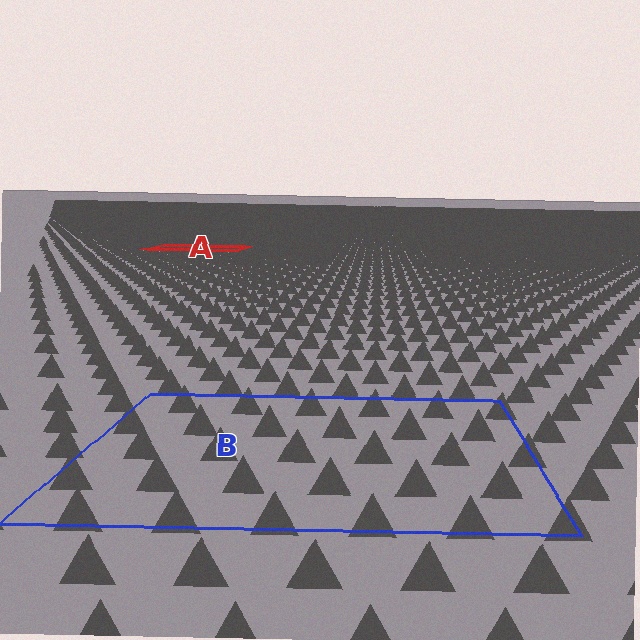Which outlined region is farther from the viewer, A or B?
Region A is farther from the viewer — the texture elements inside it appear smaller and more densely packed.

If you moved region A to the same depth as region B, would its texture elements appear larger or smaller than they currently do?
They would appear larger. At a closer depth, the same texture elements are projected at a bigger on-screen size.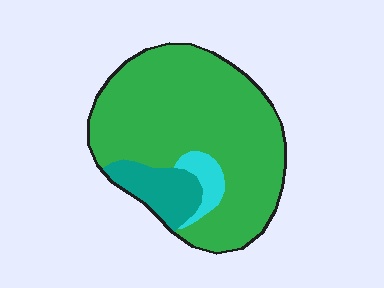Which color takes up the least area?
Cyan, at roughly 5%.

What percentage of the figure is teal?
Teal covers about 15% of the figure.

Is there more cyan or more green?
Green.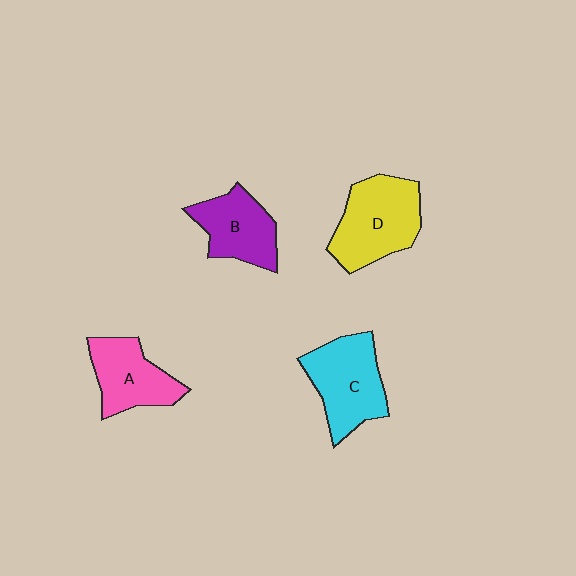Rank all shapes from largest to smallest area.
From largest to smallest: D (yellow), C (cyan), A (pink), B (purple).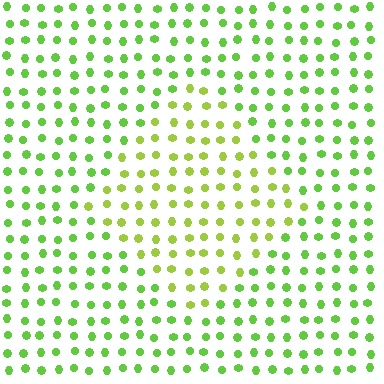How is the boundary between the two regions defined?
The boundary is defined purely by a slight shift in hue (about 25 degrees). Spacing, size, and orientation are identical on both sides.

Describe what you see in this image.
The image is filled with small lime elements in a uniform arrangement. A diamond-shaped region is visible where the elements are tinted to a slightly different hue, forming a subtle color boundary.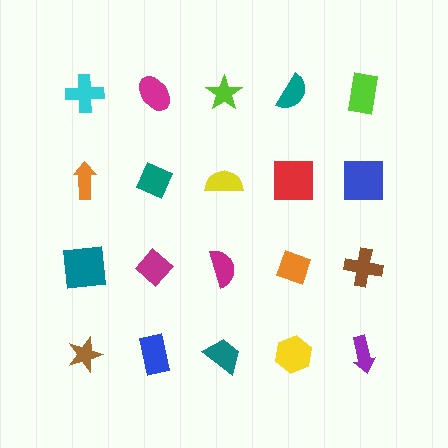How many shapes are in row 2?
5 shapes.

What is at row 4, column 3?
A teal trapezoid.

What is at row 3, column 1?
A teal square.